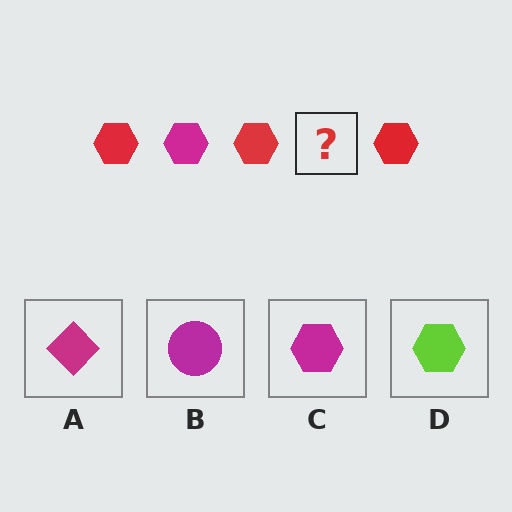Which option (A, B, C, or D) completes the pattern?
C.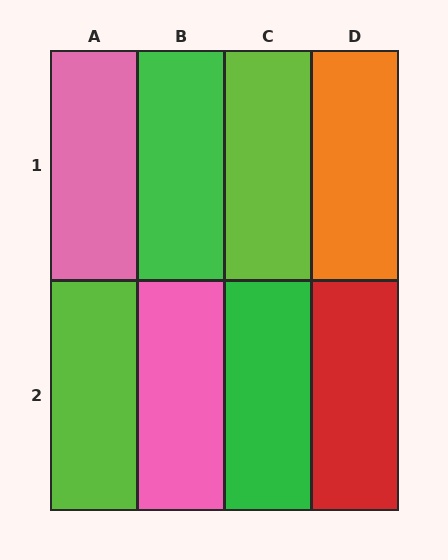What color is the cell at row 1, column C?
Lime.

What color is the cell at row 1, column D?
Orange.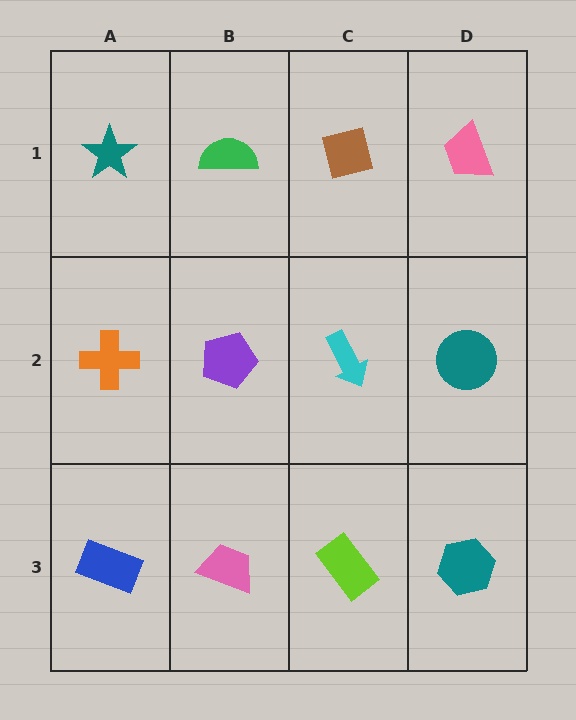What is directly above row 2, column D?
A pink trapezoid.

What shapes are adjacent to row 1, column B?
A purple pentagon (row 2, column B), a teal star (row 1, column A), a brown square (row 1, column C).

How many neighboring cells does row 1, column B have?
3.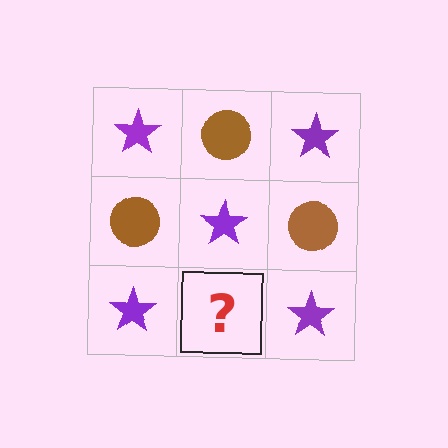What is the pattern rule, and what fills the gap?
The rule is that it alternates purple star and brown circle in a checkerboard pattern. The gap should be filled with a brown circle.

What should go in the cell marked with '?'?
The missing cell should contain a brown circle.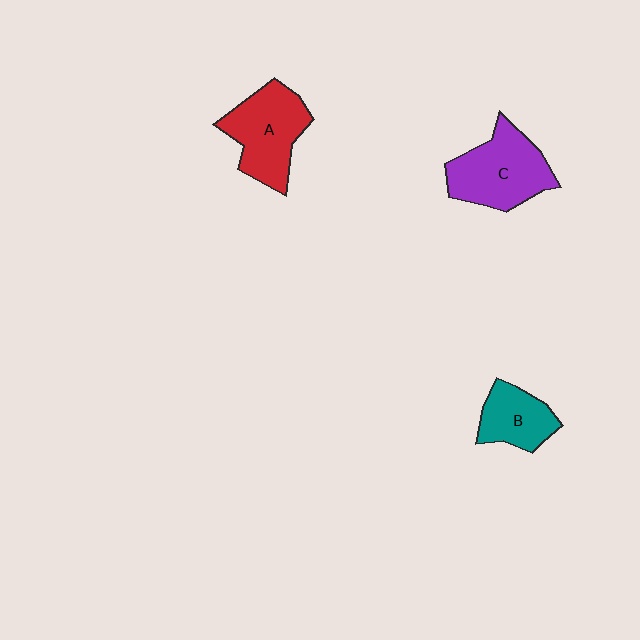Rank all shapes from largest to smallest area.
From largest to smallest: C (purple), A (red), B (teal).